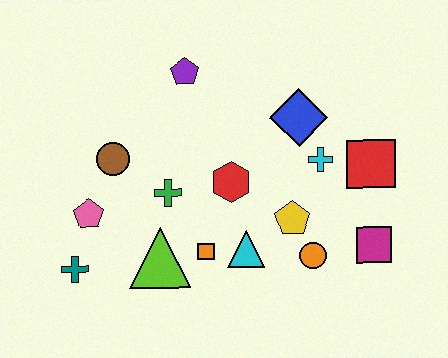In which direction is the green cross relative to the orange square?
The green cross is above the orange square.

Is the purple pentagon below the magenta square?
No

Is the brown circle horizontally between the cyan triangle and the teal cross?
Yes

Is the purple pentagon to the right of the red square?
No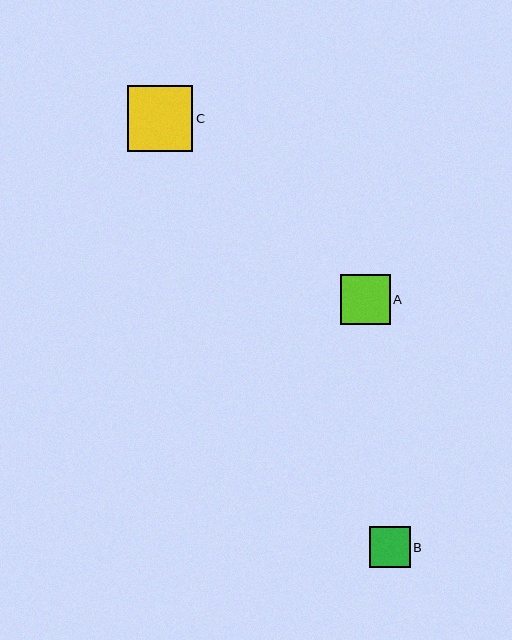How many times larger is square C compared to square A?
Square C is approximately 1.3 times the size of square A.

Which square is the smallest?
Square B is the smallest with a size of approximately 40 pixels.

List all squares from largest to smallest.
From largest to smallest: C, A, B.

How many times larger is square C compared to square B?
Square C is approximately 1.6 times the size of square B.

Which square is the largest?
Square C is the largest with a size of approximately 66 pixels.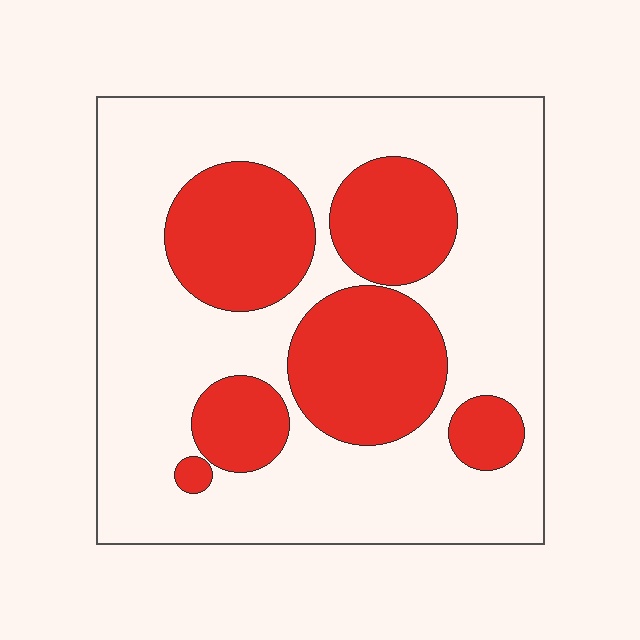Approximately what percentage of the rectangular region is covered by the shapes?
Approximately 30%.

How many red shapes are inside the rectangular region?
6.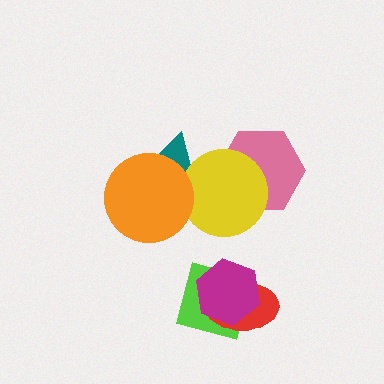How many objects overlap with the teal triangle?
2 objects overlap with the teal triangle.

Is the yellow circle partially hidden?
Yes, it is partially covered by another shape.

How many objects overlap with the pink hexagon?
1 object overlaps with the pink hexagon.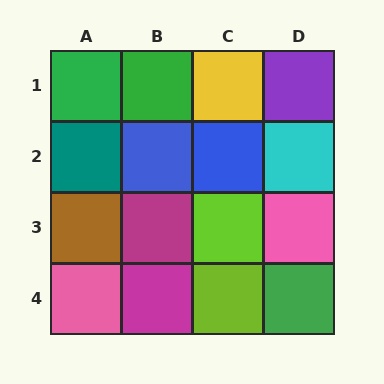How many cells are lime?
2 cells are lime.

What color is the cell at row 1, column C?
Yellow.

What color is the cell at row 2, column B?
Blue.